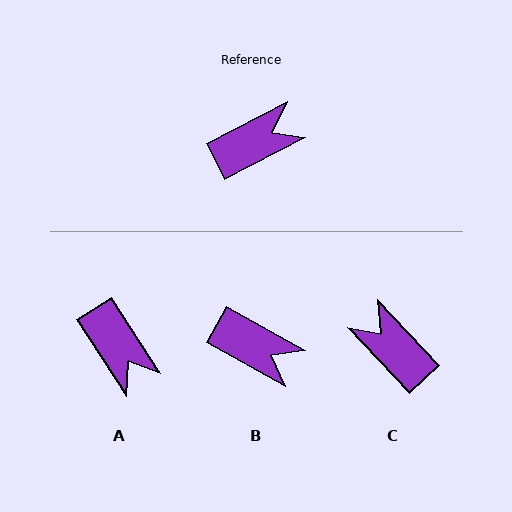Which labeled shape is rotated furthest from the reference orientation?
C, about 106 degrees away.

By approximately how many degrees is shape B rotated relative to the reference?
Approximately 57 degrees clockwise.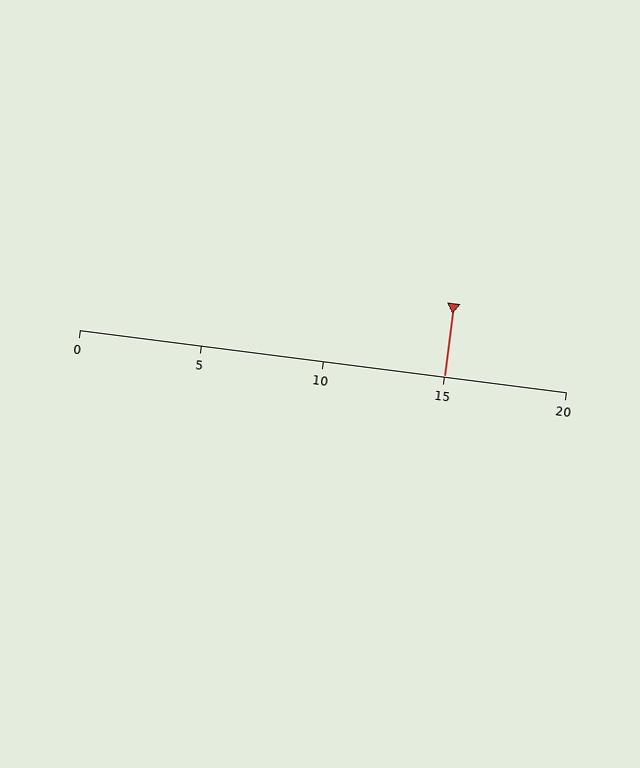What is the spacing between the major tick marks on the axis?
The major ticks are spaced 5 apart.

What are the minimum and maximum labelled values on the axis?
The axis runs from 0 to 20.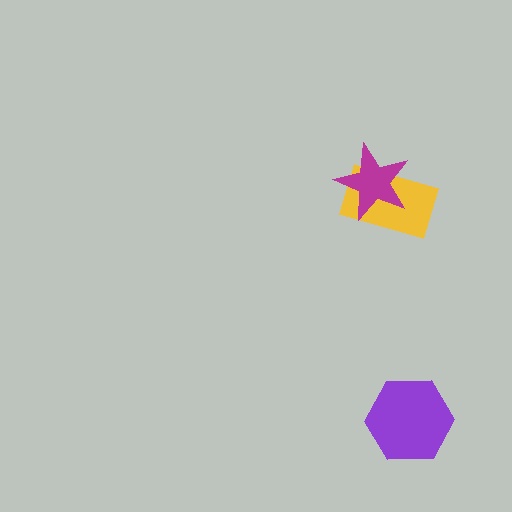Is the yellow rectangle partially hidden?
Yes, it is partially covered by another shape.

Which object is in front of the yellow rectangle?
The magenta star is in front of the yellow rectangle.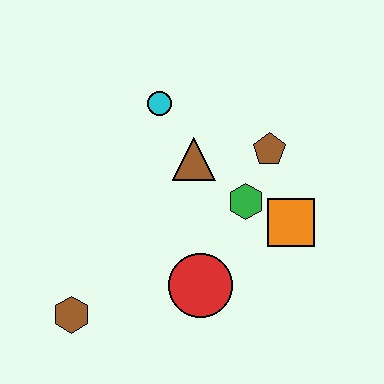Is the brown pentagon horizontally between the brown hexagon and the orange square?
Yes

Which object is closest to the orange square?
The green hexagon is closest to the orange square.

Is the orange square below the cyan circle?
Yes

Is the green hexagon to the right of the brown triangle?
Yes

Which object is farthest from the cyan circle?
The brown hexagon is farthest from the cyan circle.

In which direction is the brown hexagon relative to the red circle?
The brown hexagon is to the left of the red circle.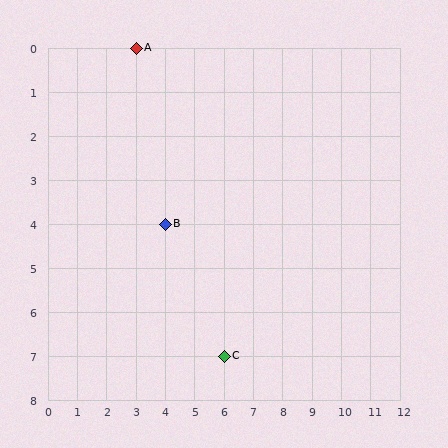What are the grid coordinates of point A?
Point A is at grid coordinates (3, 0).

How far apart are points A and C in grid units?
Points A and C are 3 columns and 7 rows apart (about 7.6 grid units diagonally).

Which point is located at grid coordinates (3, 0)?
Point A is at (3, 0).